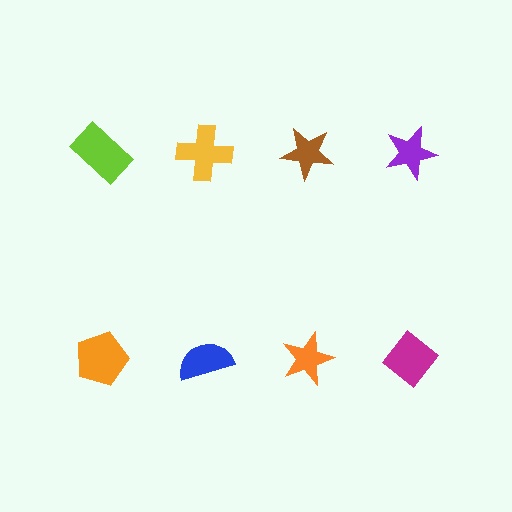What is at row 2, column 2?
A blue semicircle.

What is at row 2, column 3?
An orange star.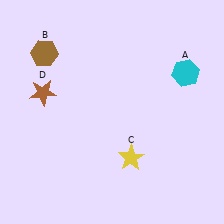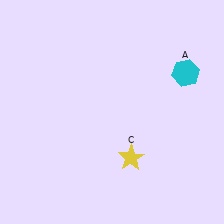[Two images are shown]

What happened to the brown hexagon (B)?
The brown hexagon (B) was removed in Image 2. It was in the top-left area of Image 1.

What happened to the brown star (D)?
The brown star (D) was removed in Image 2. It was in the top-left area of Image 1.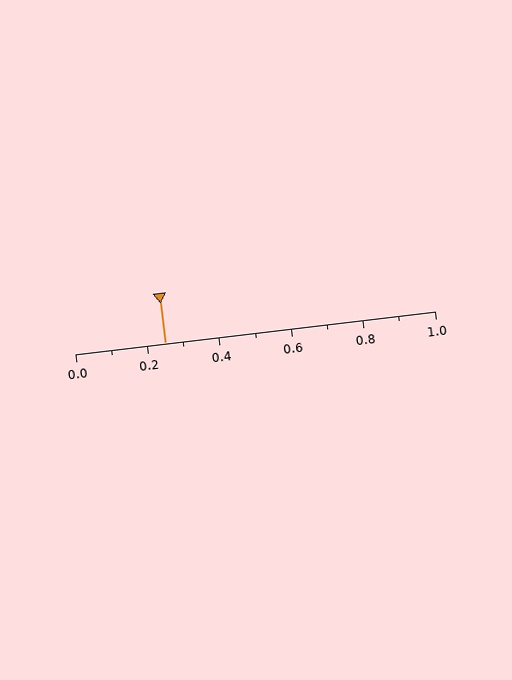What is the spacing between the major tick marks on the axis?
The major ticks are spaced 0.2 apart.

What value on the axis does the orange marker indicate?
The marker indicates approximately 0.25.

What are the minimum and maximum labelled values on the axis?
The axis runs from 0.0 to 1.0.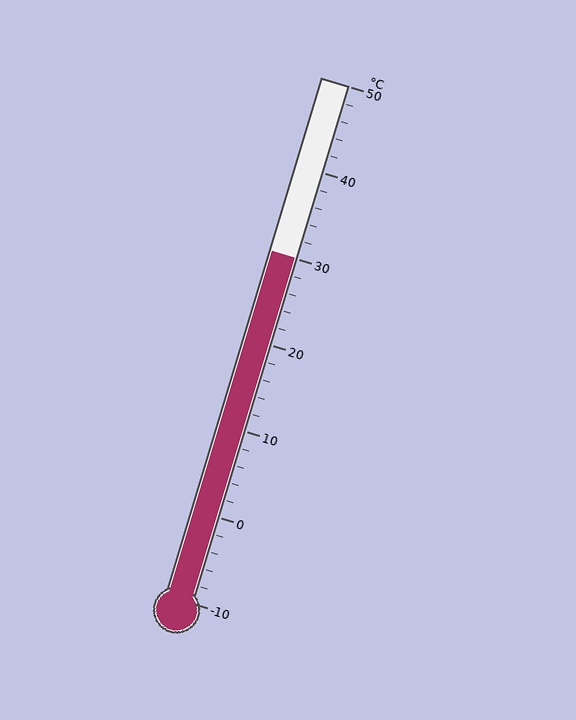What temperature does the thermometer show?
The thermometer shows approximately 30°C.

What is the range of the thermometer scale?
The thermometer scale ranges from -10°C to 50°C.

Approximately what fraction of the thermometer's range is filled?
The thermometer is filled to approximately 65% of its range.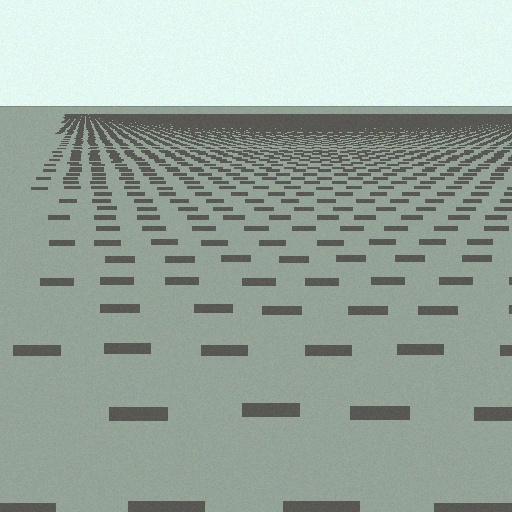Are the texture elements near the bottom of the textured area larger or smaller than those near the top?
Larger. Near the bottom, elements are closer to the viewer and appear at a bigger on-screen size.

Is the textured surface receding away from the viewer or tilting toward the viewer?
The surface is receding away from the viewer. Texture elements get smaller and denser toward the top.